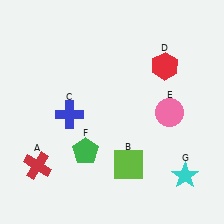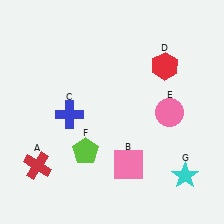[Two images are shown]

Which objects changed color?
B changed from lime to pink. F changed from green to lime.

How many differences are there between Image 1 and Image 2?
There are 2 differences between the two images.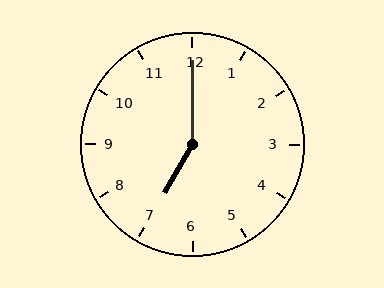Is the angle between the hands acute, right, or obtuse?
It is obtuse.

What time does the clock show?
7:00.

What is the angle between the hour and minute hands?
Approximately 150 degrees.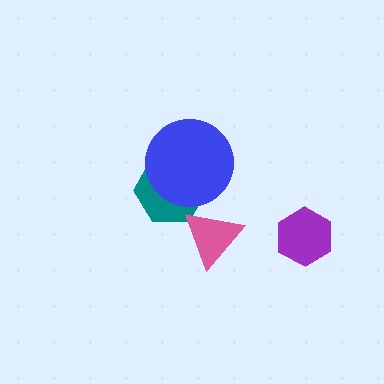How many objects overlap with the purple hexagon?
0 objects overlap with the purple hexagon.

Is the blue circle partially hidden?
No, no other shape covers it.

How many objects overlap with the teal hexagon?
2 objects overlap with the teal hexagon.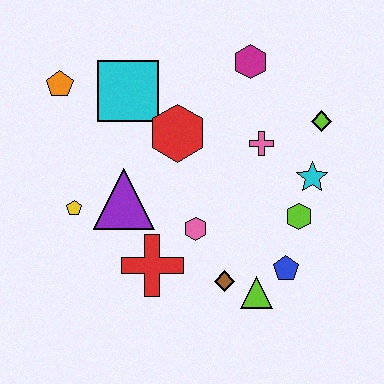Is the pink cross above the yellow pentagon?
Yes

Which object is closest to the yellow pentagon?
The purple triangle is closest to the yellow pentagon.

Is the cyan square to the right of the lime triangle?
No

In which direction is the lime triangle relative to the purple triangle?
The lime triangle is to the right of the purple triangle.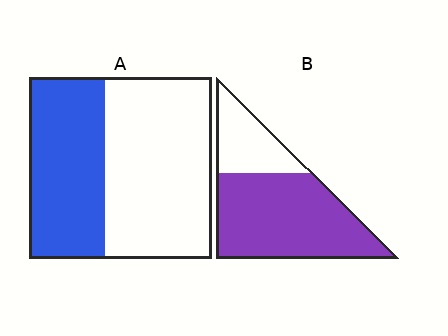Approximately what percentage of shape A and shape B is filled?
A is approximately 40% and B is approximately 70%.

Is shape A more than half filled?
No.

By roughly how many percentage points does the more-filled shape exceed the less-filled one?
By roughly 30 percentage points (B over A).